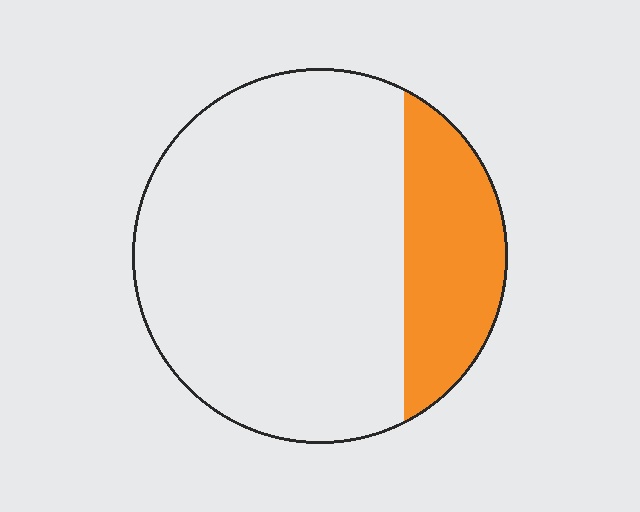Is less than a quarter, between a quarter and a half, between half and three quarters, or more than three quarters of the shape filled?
Less than a quarter.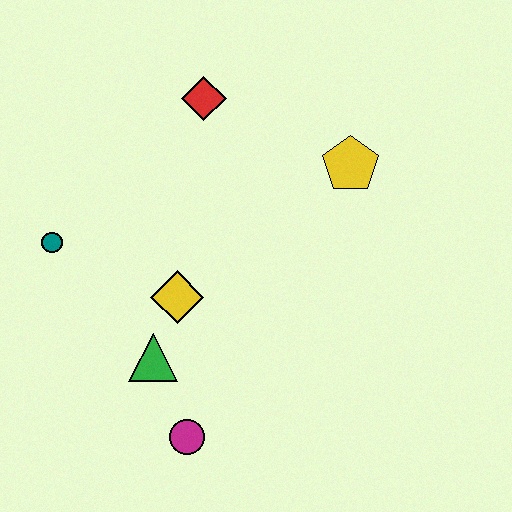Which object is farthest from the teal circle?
The yellow pentagon is farthest from the teal circle.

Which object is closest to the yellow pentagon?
The red diamond is closest to the yellow pentagon.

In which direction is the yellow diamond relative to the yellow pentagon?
The yellow diamond is to the left of the yellow pentagon.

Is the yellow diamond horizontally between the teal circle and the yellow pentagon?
Yes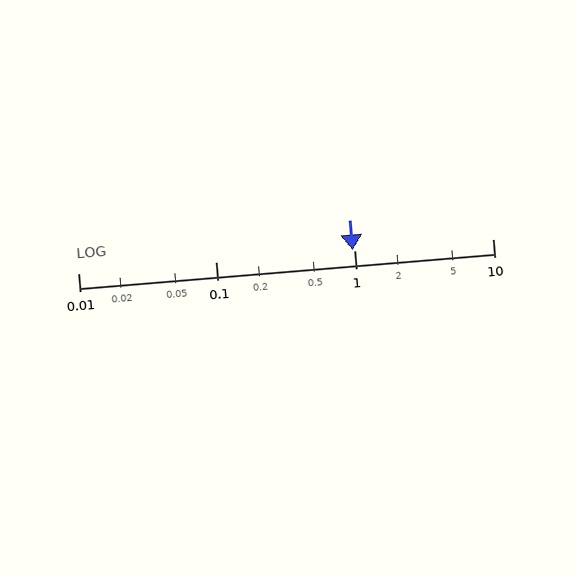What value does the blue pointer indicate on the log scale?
The pointer indicates approximately 0.97.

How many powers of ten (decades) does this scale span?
The scale spans 3 decades, from 0.01 to 10.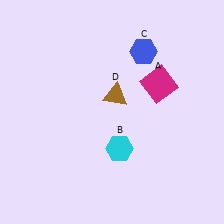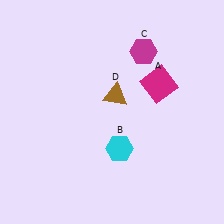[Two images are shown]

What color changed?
The hexagon (C) changed from blue in Image 1 to magenta in Image 2.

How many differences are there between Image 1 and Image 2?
There is 1 difference between the two images.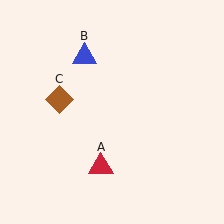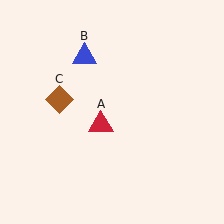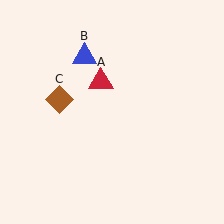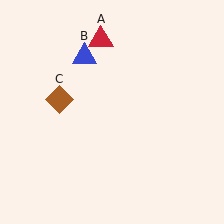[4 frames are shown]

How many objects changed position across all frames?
1 object changed position: red triangle (object A).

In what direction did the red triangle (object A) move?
The red triangle (object A) moved up.